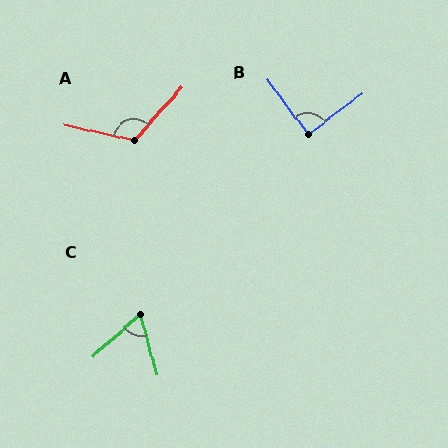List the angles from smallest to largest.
C (63°), B (90°), A (119°).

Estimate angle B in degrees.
Approximately 90 degrees.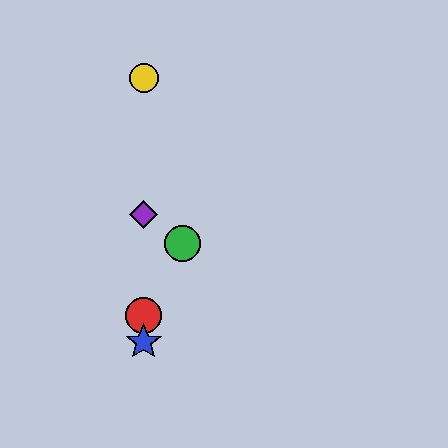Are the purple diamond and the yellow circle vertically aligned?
Yes, both are at x≈144.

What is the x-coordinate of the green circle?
The green circle is at x≈183.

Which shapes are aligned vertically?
The red circle, the blue star, the yellow circle, the purple diamond are aligned vertically.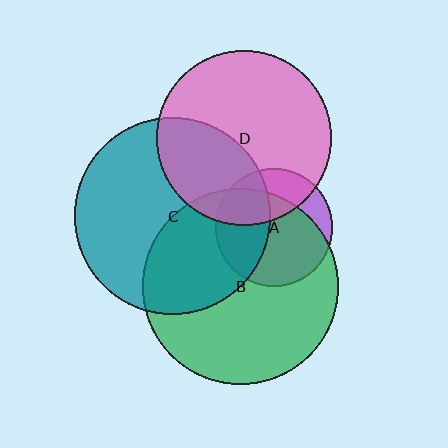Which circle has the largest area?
Circle C (teal).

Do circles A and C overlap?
Yes.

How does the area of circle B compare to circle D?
Approximately 1.3 times.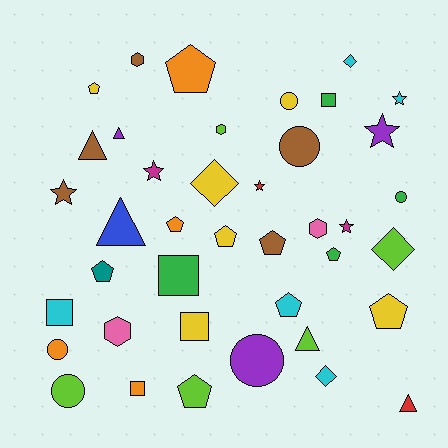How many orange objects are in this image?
There are 4 orange objects.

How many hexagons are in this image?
There are 4 hexagons.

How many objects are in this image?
There are 40 objects.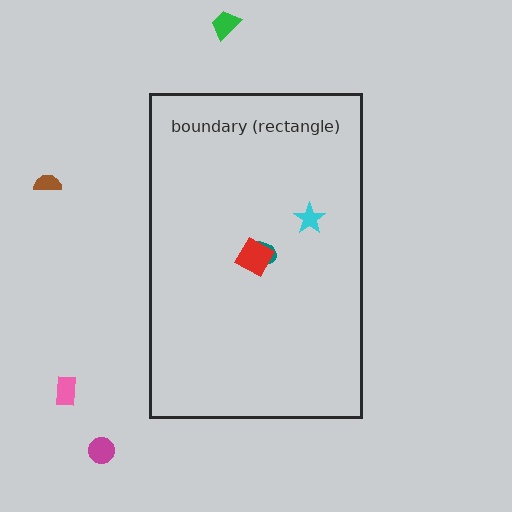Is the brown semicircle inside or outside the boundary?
Outside.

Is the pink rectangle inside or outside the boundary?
Outside.